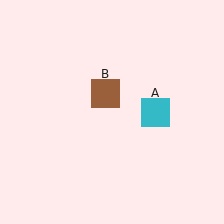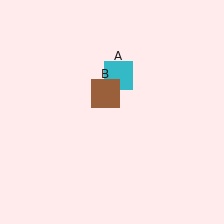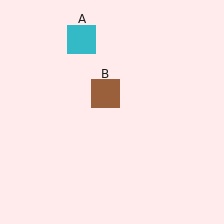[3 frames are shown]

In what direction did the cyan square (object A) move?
The cyan square (object A) moved up and to the left.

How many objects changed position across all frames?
1 object changed position: cyan square (object A).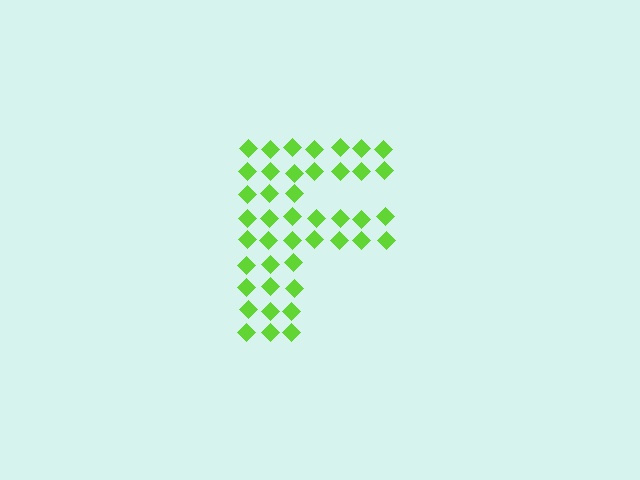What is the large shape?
The large shape is the letter F.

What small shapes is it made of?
It is made of small diamonds.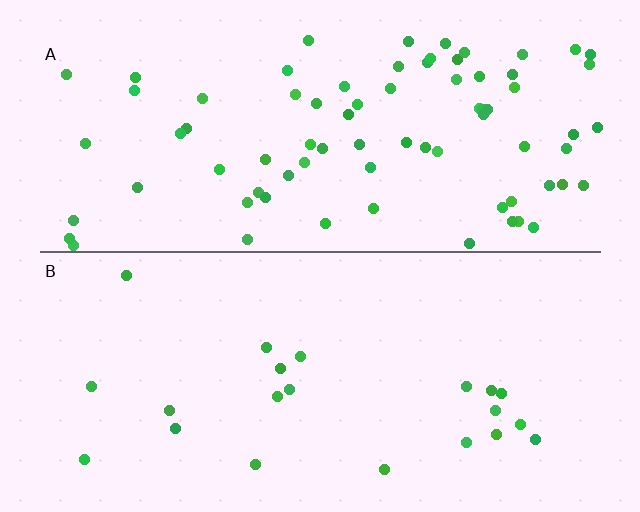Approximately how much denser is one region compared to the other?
Approximately 3.5× — region A over region B.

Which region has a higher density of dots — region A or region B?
A (the top).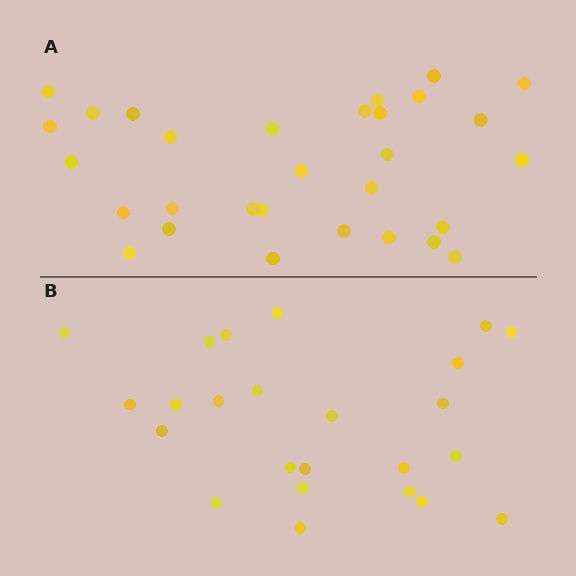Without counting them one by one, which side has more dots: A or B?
Region A (the top region) has more dots.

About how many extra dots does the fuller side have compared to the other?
Region A has about 6 more dots than region B.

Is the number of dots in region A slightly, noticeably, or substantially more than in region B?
Region A has noticeably more, but not dramatically so. The ratio is roughly 1.2 to 1.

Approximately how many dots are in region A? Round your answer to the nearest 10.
About 30 dots.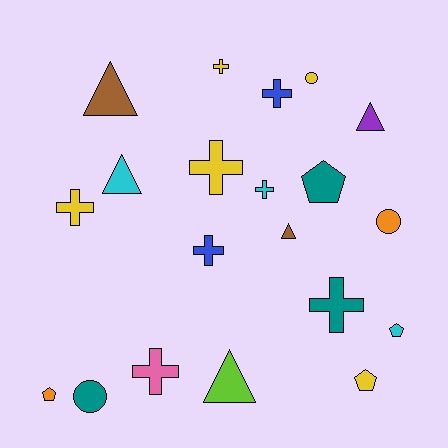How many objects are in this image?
There are 20 objects.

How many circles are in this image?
There are 3 circles.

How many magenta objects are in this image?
There are no magenta objects.